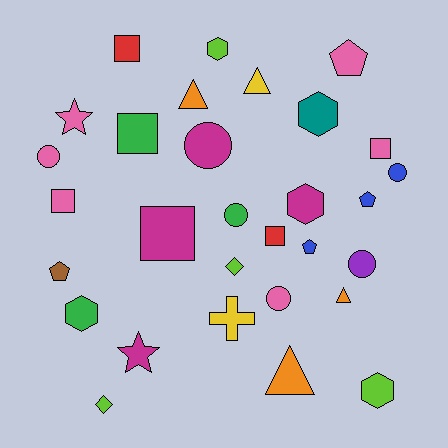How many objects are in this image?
There are 30 objects.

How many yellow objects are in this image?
There are 2 yellow objects.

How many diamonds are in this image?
There are 2 diamonds.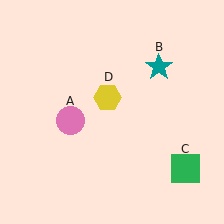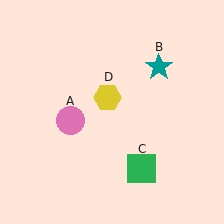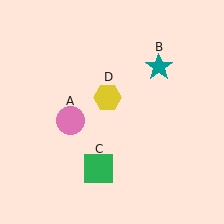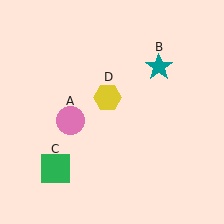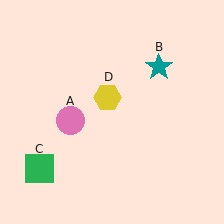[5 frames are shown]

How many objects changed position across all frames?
1 object changed position: green square (object C).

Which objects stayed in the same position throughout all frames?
Pink circle (object A) and teal star (object B) and yellow hexagon (object D) remained stationary.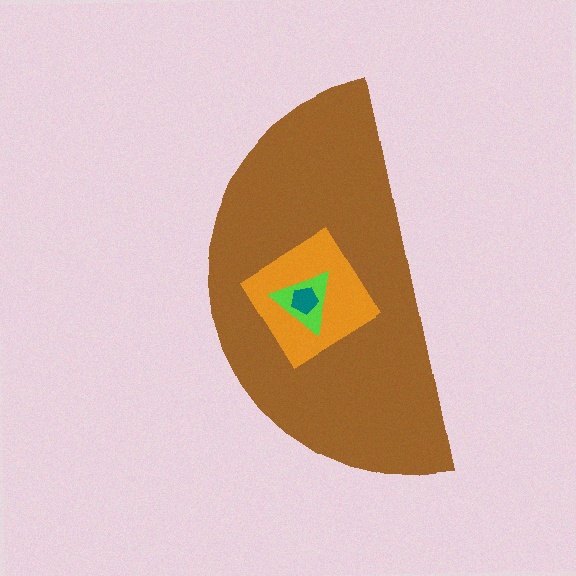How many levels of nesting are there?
4.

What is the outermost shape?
The brown semicircle.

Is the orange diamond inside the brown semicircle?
Yes.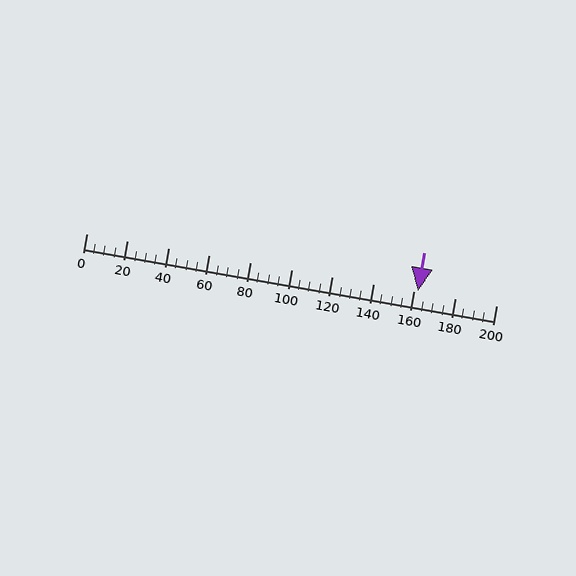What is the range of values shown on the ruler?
The ruler shows values from 0 to 200.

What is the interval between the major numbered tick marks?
The major tick marks are spaced 20 units apart.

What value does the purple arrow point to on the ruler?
The purple arrow points to approximately 162.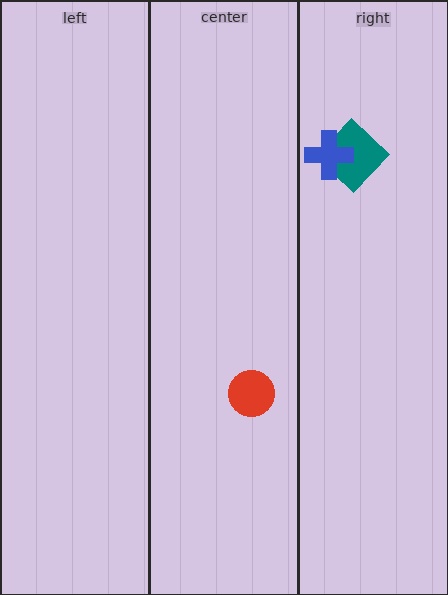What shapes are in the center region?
The red circle.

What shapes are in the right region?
The teal diamond, the blue cross.